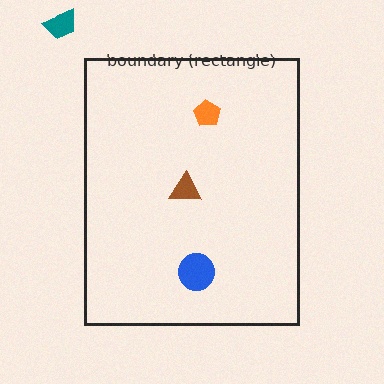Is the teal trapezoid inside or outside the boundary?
Outside.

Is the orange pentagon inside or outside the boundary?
Inside.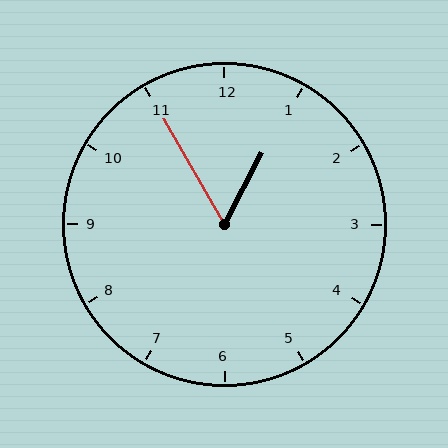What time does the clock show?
12:55.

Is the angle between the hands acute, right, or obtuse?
It is acute.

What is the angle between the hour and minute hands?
Approximately 58 degrees.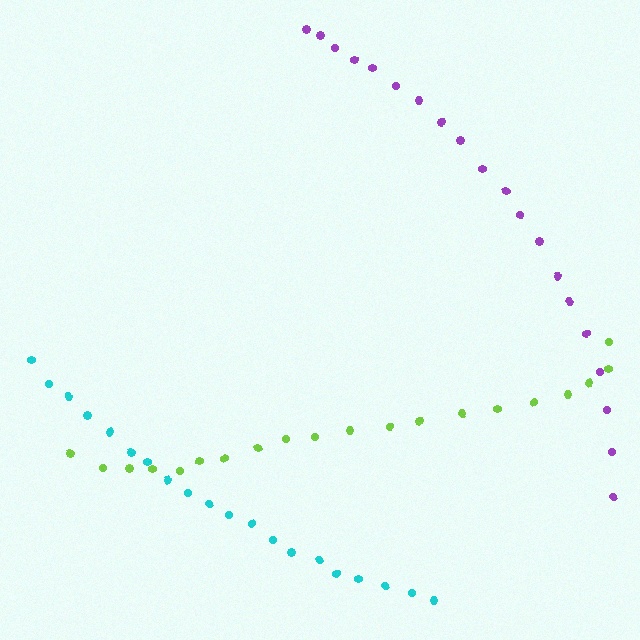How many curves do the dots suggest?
There are 3 distinct paths.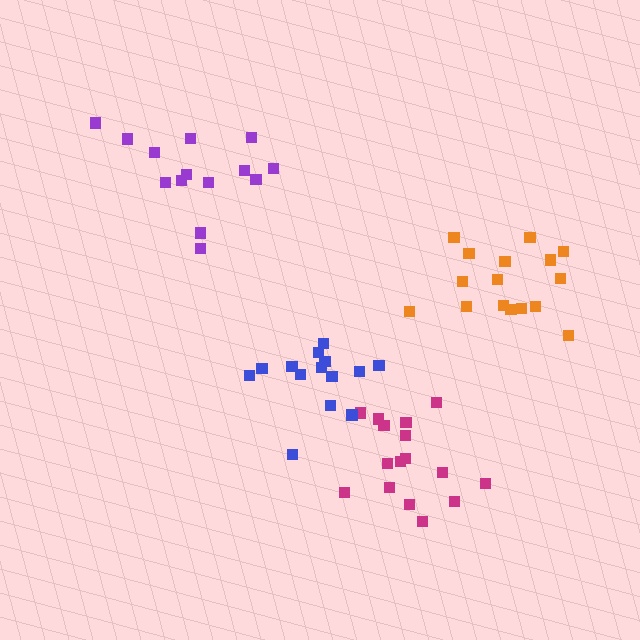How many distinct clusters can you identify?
There are 4 distinct clusters.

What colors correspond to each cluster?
The clusters are colored: purple, orange, magenta, blue.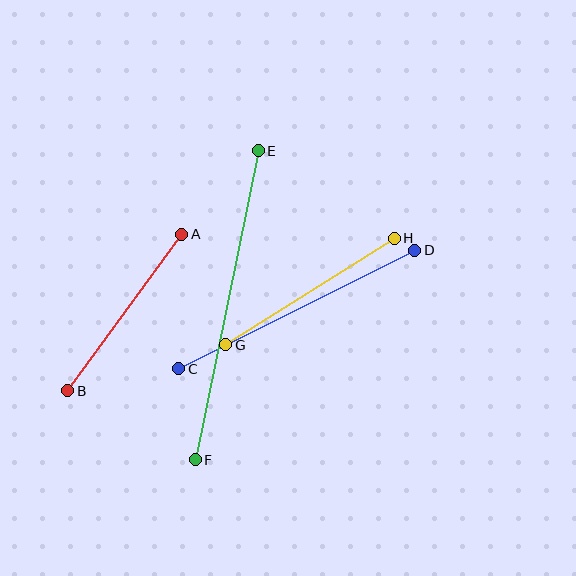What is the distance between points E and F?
The distance is approximately 315 pixels.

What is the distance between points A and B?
The distance is approximately 194 pixels.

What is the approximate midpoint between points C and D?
The midpoint is at approximately (297, 310) pixels.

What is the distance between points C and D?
The distance is approximately 264 pixels.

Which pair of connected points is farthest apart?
Points E and F are farthest apart.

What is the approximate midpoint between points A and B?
The midpoint is at approximately (125, 313) pixels.